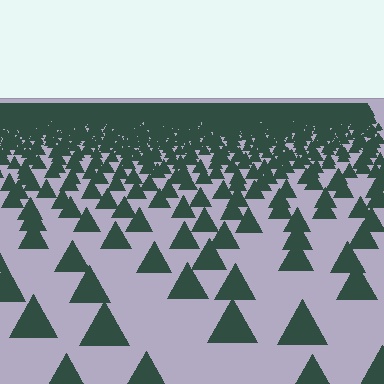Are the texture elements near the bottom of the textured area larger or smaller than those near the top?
Larger. Near the bottom, elements are closer to the viewer and appear at a bigger on-screen size.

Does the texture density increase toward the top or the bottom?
Density increases toward the top.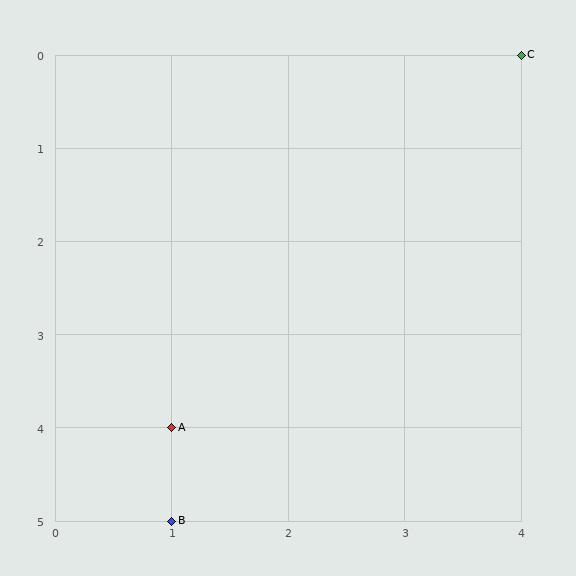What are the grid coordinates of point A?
Point A is at grid coordinates (1, 4).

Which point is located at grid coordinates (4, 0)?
Point C is at (4, 0).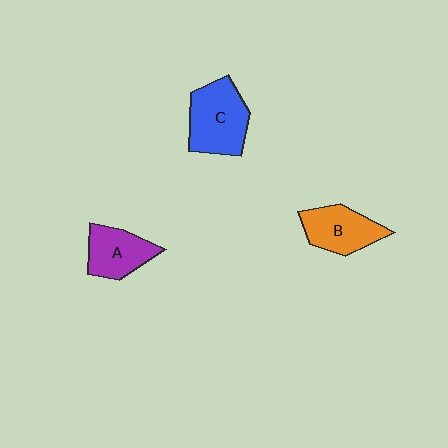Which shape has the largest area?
Shape C (blue).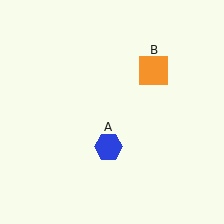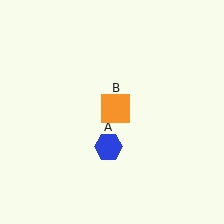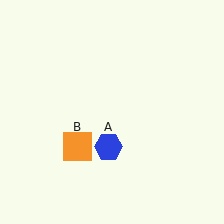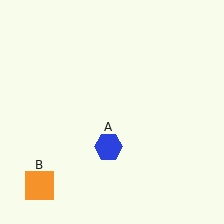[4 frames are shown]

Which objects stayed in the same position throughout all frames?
Blue hexagon (object A) remained stationary.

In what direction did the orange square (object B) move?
The orange square (object B) moved down and to the left.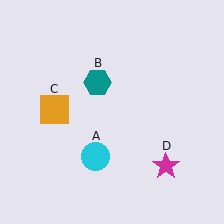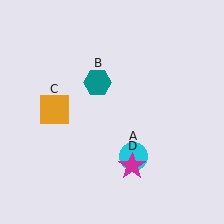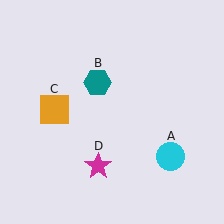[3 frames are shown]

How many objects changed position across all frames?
2 objects changed position: cyan circle (object A), magenta star (object D).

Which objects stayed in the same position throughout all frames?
Teal hexagon (object B) and orange square (object C) remained stationary.